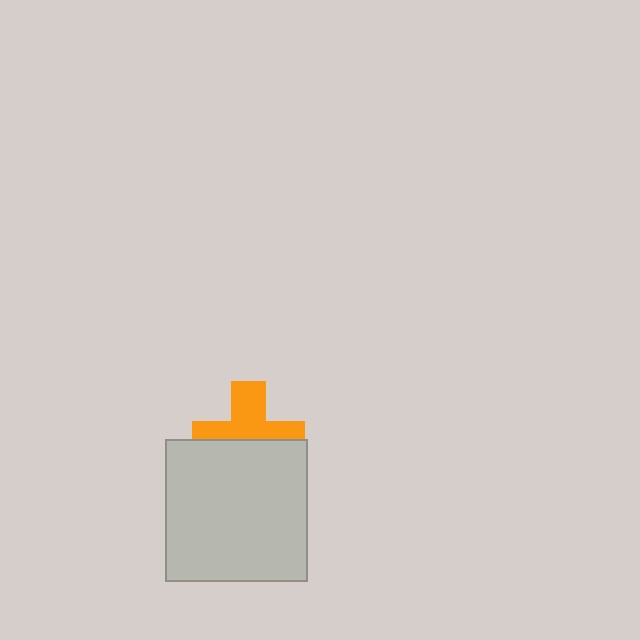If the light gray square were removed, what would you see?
You would see the complete orange cross.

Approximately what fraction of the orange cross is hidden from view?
Roughly 48% of the orange cross is hidden behind the light gray square.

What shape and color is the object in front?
The object in front is a light gray square.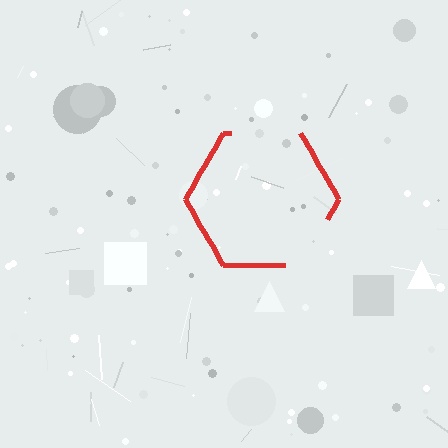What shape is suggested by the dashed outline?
The dashed outline suggests a hexagon.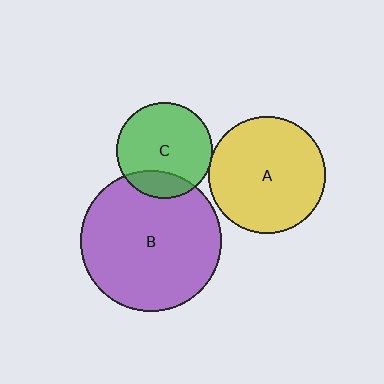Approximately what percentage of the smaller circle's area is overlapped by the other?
Approximately 20%.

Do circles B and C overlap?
Yes.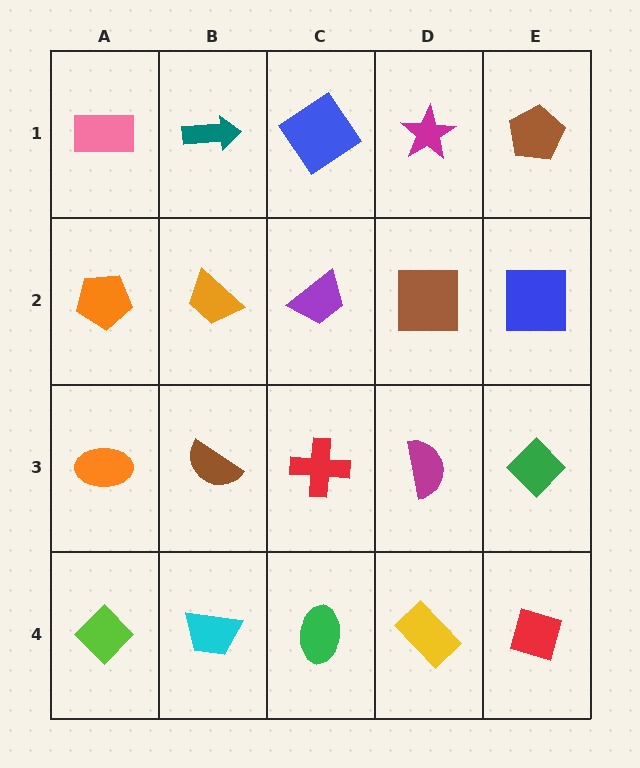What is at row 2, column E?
A blue square.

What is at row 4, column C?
A green ellipse.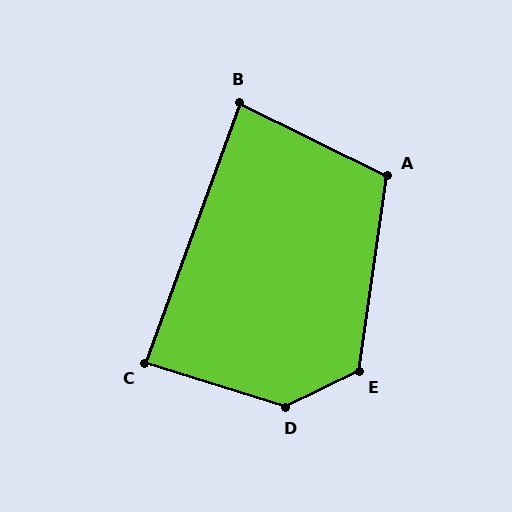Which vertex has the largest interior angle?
D, at approximately 136 degrees.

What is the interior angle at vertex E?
Approximately 125 degrees (obtuse).